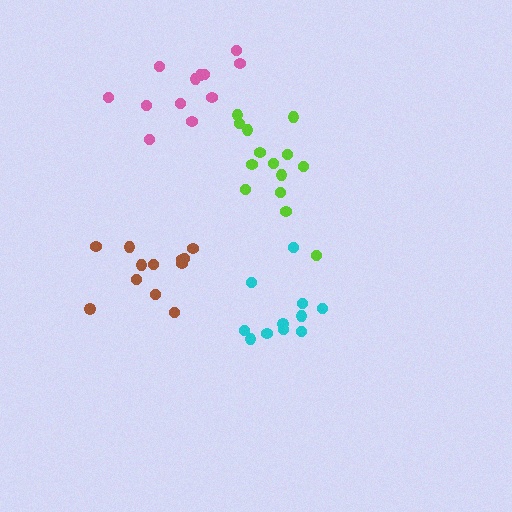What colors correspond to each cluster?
The clusters are colored: brown, pink, cyan, lime.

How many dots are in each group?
Group 1: 12 dots, Group 2: 12 dots, Group 3: 11 dots, Group 4: 14 dots (49 total).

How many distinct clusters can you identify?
There are 4 distinct clusters.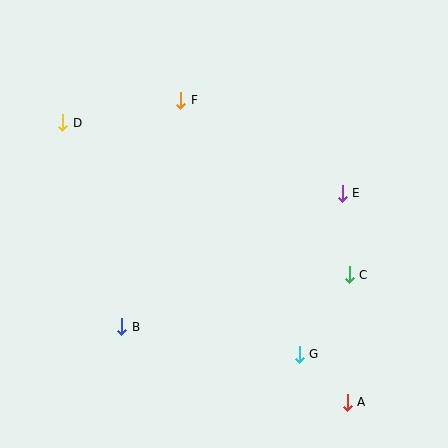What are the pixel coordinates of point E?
Point E is at (342, 193).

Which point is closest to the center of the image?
Point E at (342, 193) is closest to the center.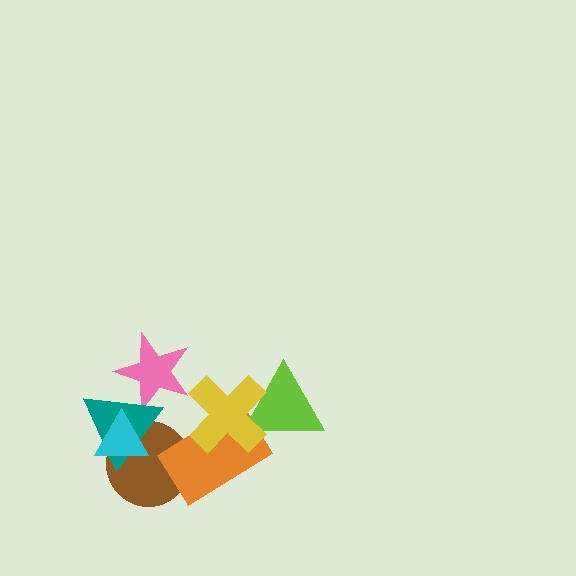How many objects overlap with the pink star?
1 object overlaps with the pink star.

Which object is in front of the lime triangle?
The yellow cross is in front of the lime triangle.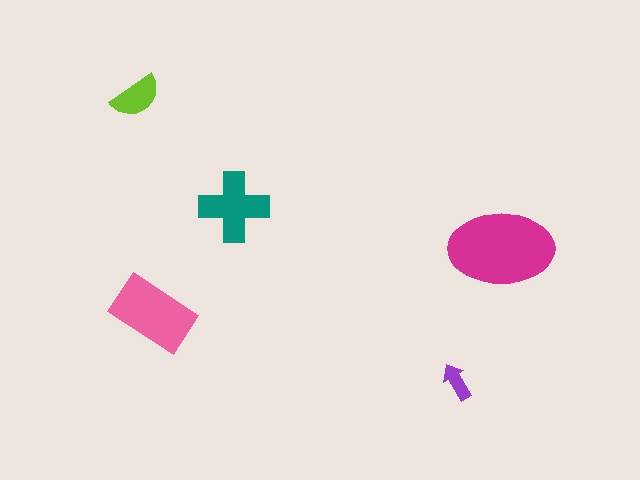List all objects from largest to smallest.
The magenta ellipse, the pink rectangle, the teal cross, the lime semicircle, the purple arrow.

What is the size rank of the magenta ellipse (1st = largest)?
1st.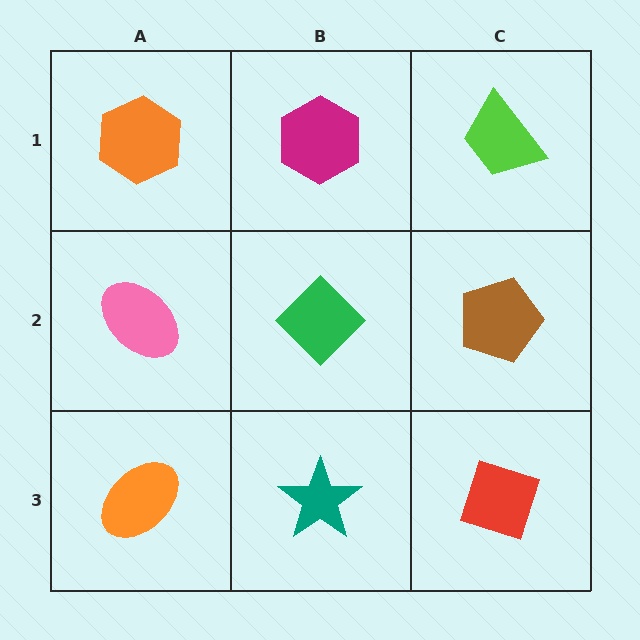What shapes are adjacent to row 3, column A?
A pink ellipse (row 2, column A), a teal star (row 3, column B).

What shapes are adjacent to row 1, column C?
A brown pentagon (row 2, column C), a magenta hexagon (row 1, column B).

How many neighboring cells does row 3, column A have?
2.